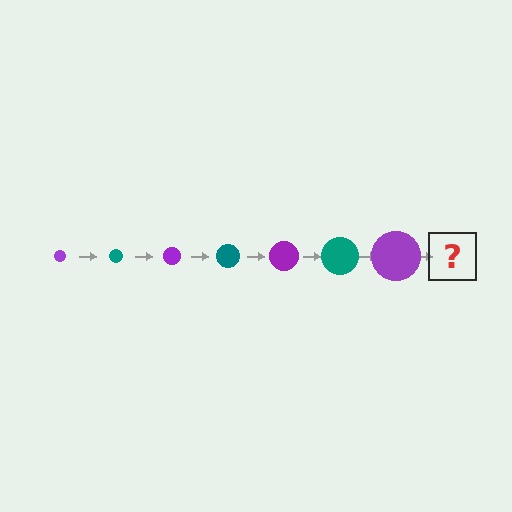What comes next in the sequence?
The next element should be a teal circle, larger than the previous one.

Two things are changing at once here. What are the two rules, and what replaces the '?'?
The two rules are that the circle grows larger each step and the color cycles through purple and teal. The '?' should be a teal circle, larger than the previous one.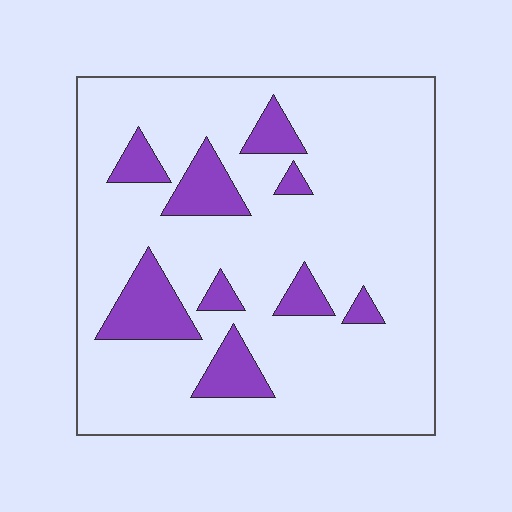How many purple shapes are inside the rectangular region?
9.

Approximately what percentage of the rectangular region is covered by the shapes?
Approximately 15%.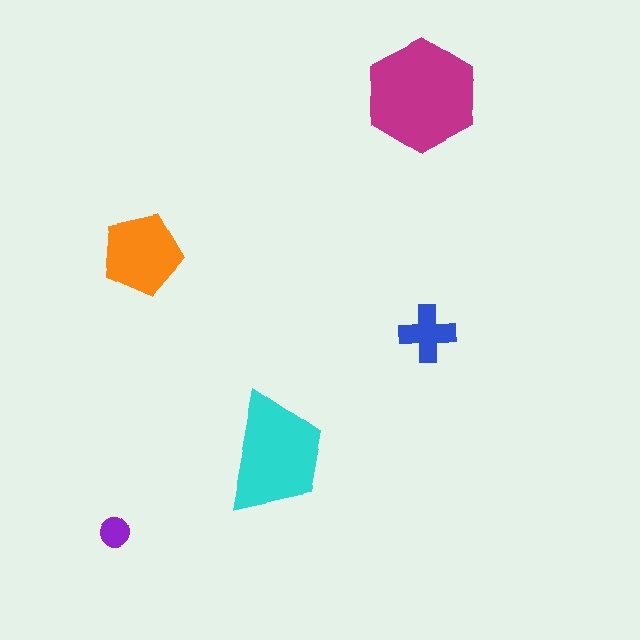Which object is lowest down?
The purple circle is bottommost.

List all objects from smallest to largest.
The purple circle, the blue cross, the orange pentagon, the cyan trapezoid, the magenta hexagon.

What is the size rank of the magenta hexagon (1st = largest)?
1st.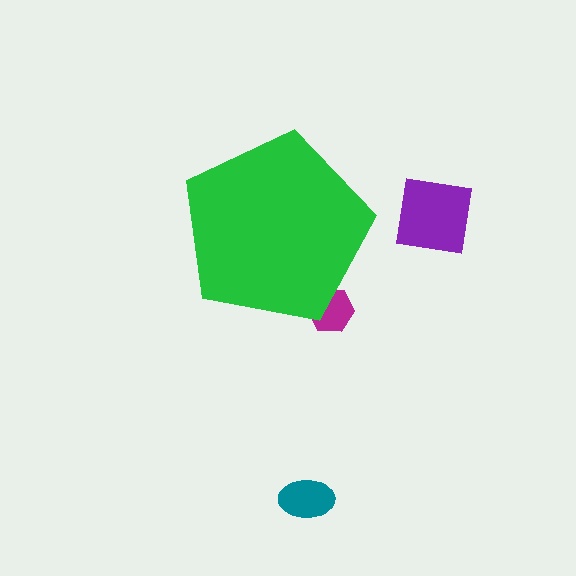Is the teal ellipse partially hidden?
No, the teal ellipse is fully visible.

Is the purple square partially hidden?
No, the purple square is fully visible.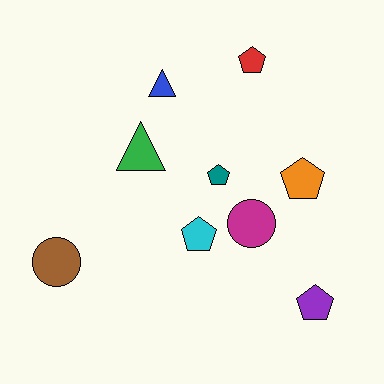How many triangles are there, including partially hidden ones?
There are 2 triangles.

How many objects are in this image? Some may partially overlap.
There are 9 objects.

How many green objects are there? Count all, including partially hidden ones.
There is 1 green object.